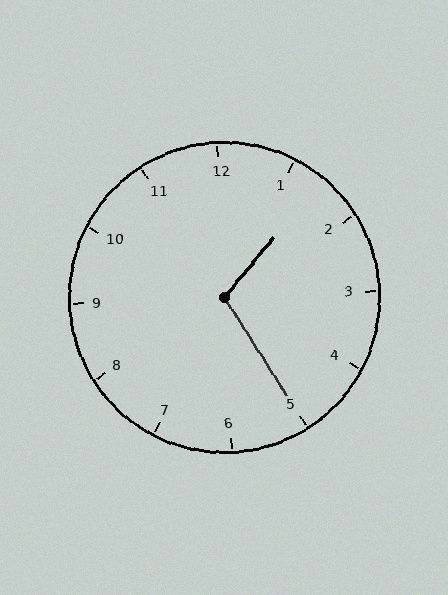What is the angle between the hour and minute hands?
Approximately 108 degrees.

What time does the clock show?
1:25.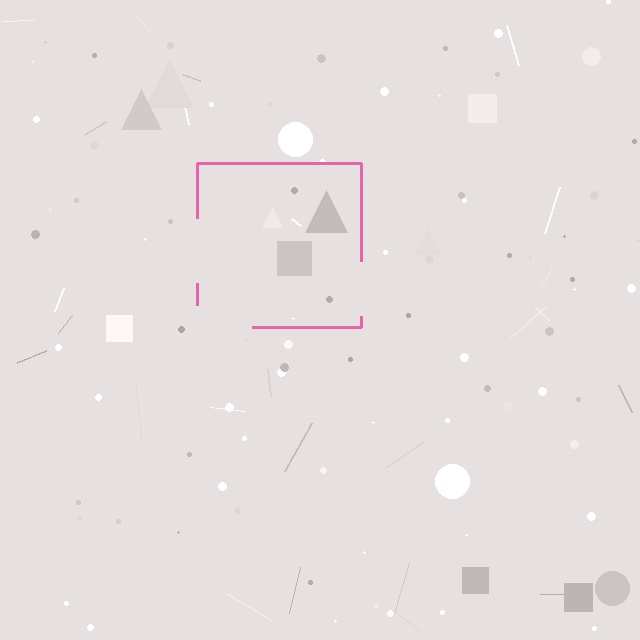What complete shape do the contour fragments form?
The contour fragments form a square.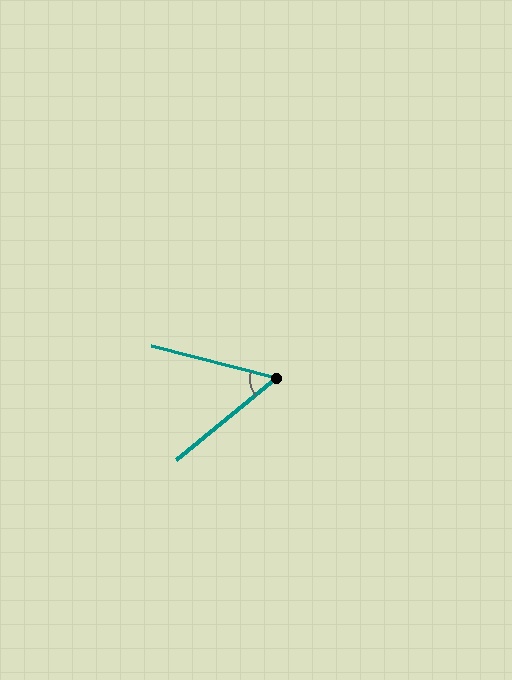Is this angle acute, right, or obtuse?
It is acute.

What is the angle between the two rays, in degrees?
Approximately 54 degrees.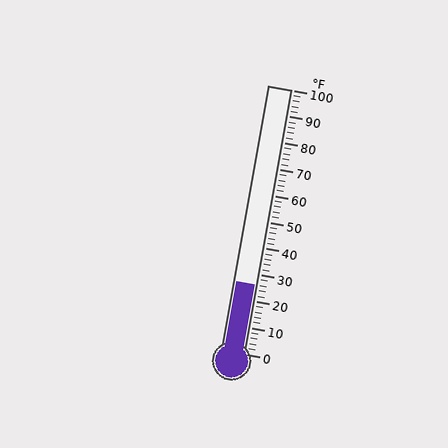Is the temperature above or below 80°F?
The temperature is below 80°F.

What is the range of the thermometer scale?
The thermometer scale ranges from 0°F to 100°F.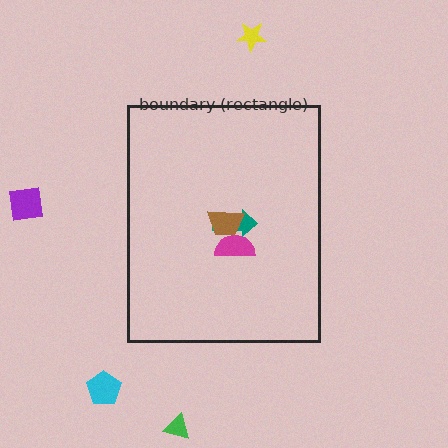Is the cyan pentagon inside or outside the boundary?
Outside.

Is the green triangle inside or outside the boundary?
Outside.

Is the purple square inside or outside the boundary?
Outside.